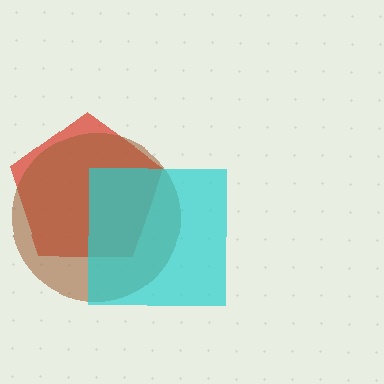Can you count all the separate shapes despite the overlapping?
Yes, there are 3 separate shapes.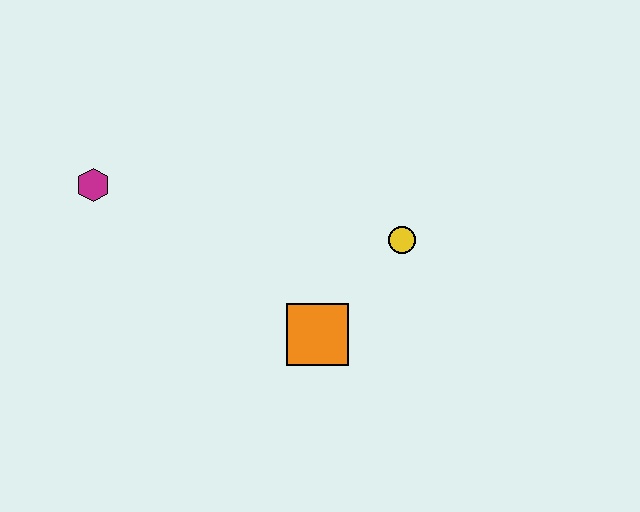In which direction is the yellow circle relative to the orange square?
The yellow circle is above the orange square.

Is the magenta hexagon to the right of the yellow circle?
No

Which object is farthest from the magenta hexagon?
The yellow circle is farthest from the magenta hexagon.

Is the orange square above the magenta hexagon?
No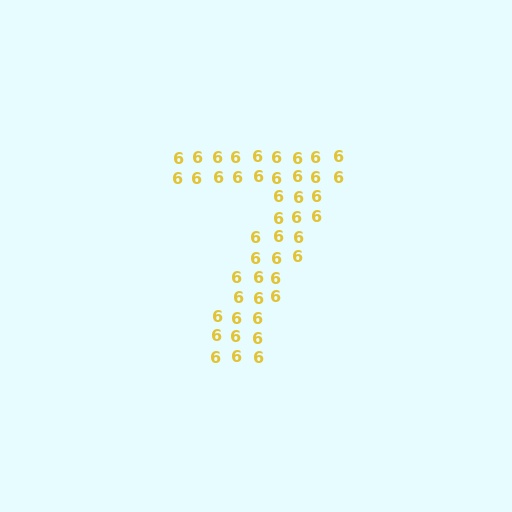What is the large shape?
The large shape is the digit 7.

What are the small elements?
The small elements are digit 6's.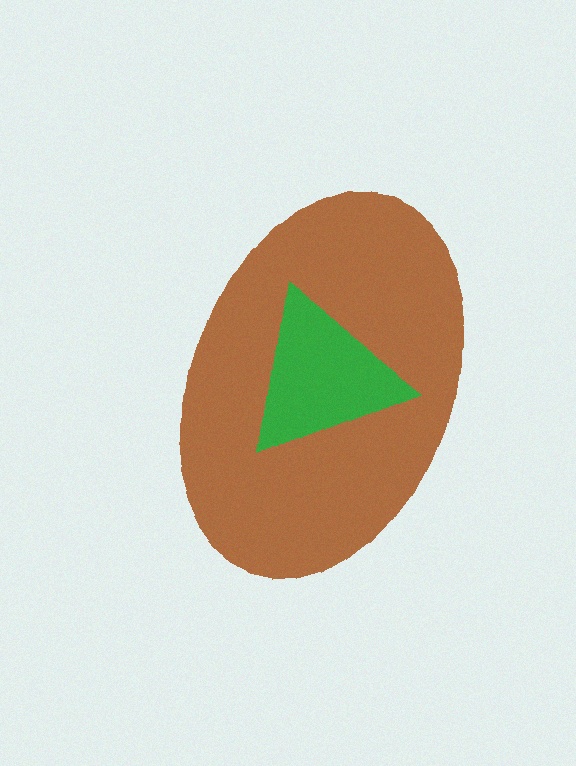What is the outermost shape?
The brown ellipse.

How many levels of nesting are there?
2.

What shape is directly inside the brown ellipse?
The green triangle.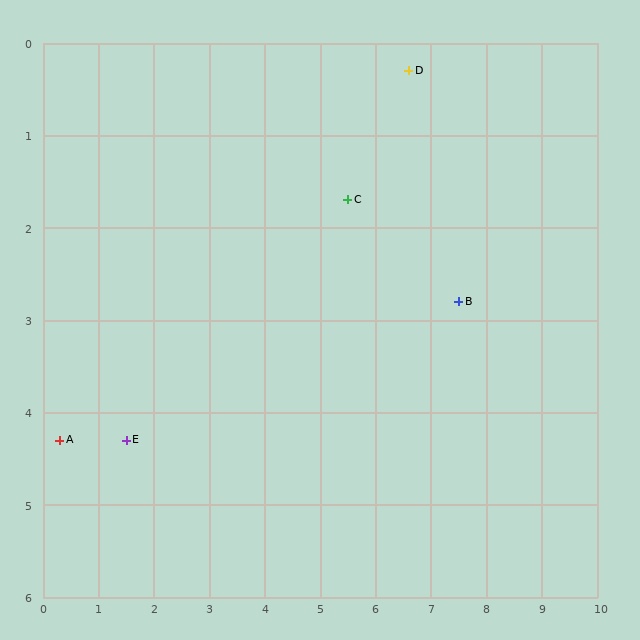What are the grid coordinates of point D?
Point D is at approximately (6.6, 0.3).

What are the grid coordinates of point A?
Point A is at approximately (0.3, 4.3).